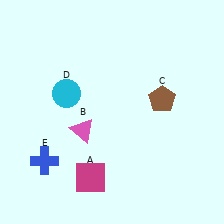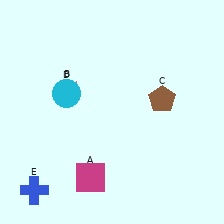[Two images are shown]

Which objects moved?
The objects that moved are: the pink triangle (B), the blue cross (E).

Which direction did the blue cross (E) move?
The blue cross (E) moved down.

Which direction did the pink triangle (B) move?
The pink triangle (B) moved up.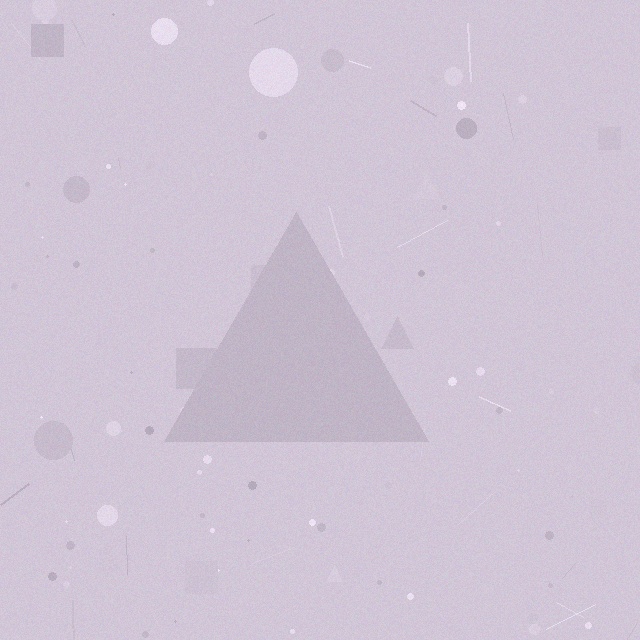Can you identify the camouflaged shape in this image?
The camouflaged shape is a triangle.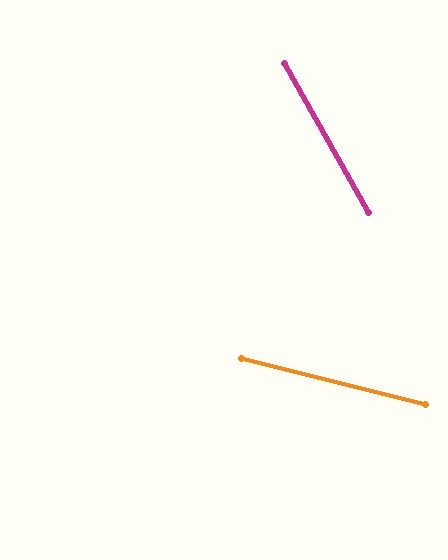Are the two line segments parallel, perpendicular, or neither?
Neither parallel nor perpendicular — they differ by about 46°.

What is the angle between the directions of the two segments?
Approximately 46 degrees.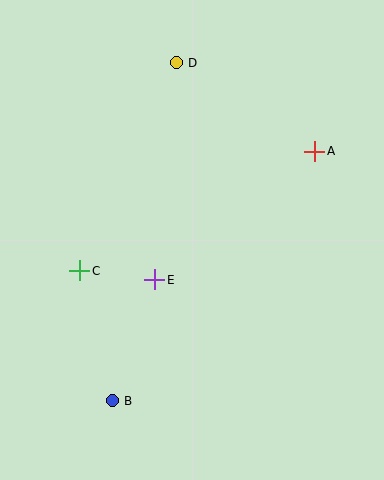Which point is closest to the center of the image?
Point E at (155, 280) is closest to the center.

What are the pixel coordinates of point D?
Point D is at (176, 63).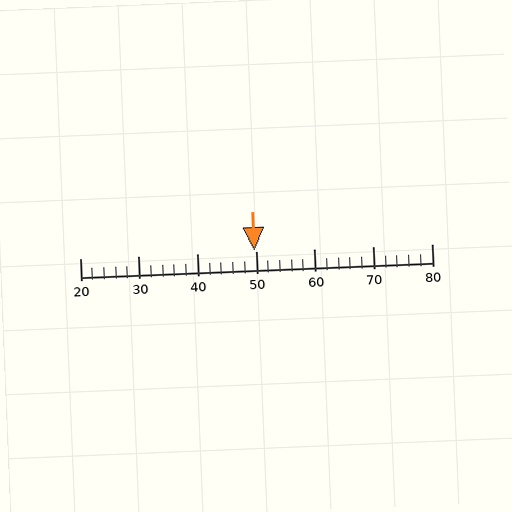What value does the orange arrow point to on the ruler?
The orange arrow points to approximately 50.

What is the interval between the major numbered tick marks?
The major tick marks are spaced 10 units apart.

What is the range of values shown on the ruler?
The ruler shows values from 20 to 80.